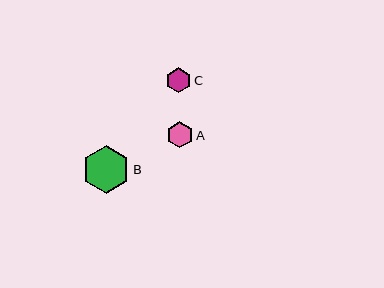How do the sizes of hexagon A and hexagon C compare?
Hexagon A and hexagon C are approximately the same size.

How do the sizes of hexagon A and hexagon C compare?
Hexagon A and hexagon C are approximately the same size.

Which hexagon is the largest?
Hexagon B is the largest with a size of approximately 48 pixels.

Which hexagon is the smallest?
Hexagon C is the smallest with a size of approximately 25 pixels.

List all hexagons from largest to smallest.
From largest to smallest: B, A, C.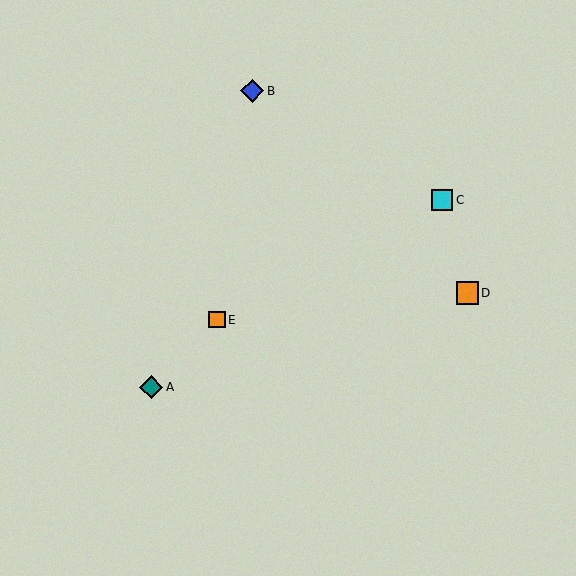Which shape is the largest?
The teal diamond (labeled A) is the largest.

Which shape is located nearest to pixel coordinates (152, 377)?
The teal diamond (labeled A) at (151, 387) is nearest to that location.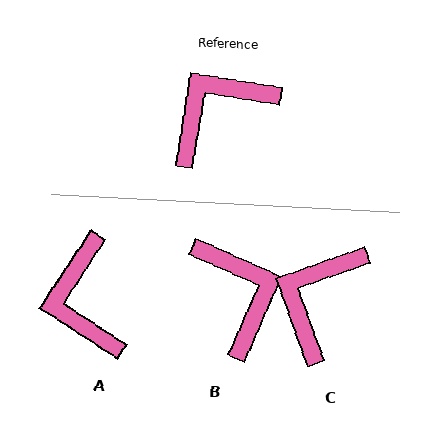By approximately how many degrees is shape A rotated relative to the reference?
Approximately 66 degrees counter-clockwise.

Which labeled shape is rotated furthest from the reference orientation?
B, about 105 degrees away.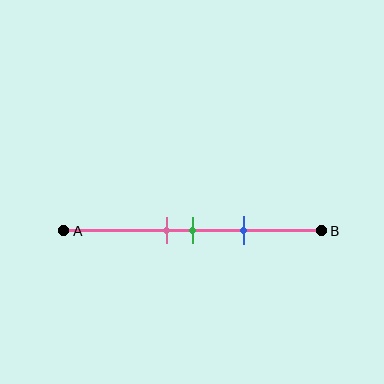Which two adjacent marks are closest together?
The pink and green marks are the closest adjacent pair.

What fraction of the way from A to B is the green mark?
The green mark is approximately 50% (0.5) of the way from A to B.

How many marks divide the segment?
There are 3 marks dividing the segment.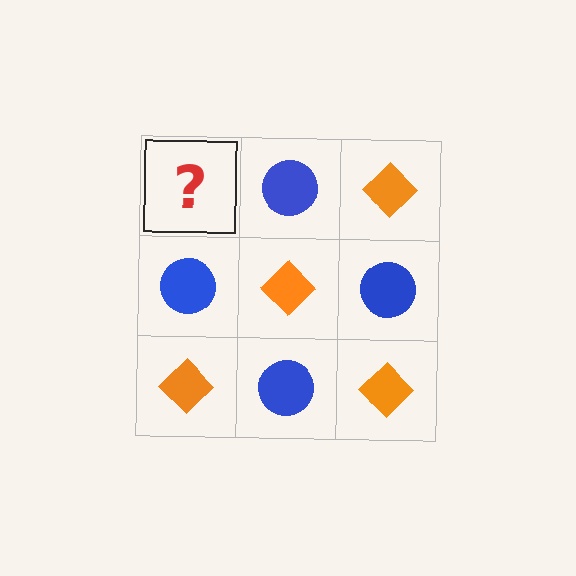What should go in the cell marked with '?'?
The missing cell should contain an orange diamond.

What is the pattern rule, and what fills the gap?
The rule is that it alternates orange diamond and blue circle in a checkerboard pattern. The gap should be filled with an orange diamond.